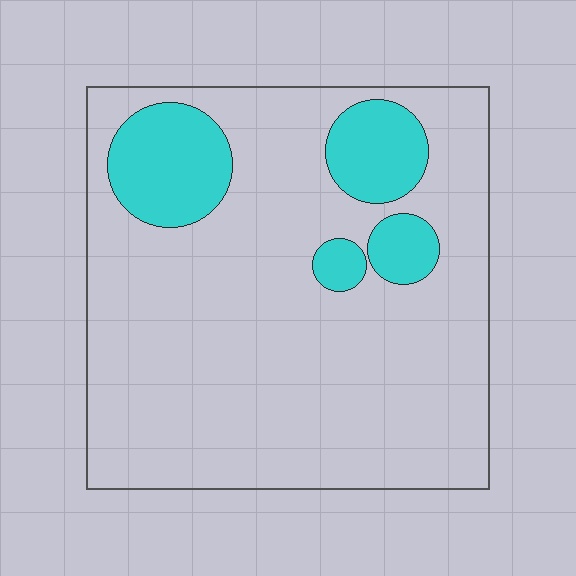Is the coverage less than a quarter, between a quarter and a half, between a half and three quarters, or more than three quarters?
Less than a quarter.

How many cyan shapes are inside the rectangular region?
4.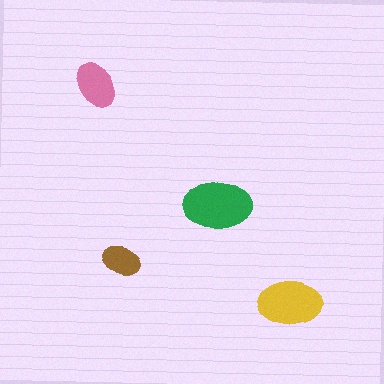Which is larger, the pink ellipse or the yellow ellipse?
The yellow one.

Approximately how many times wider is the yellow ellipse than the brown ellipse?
About 1.5 times wider.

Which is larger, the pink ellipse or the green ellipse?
The green one.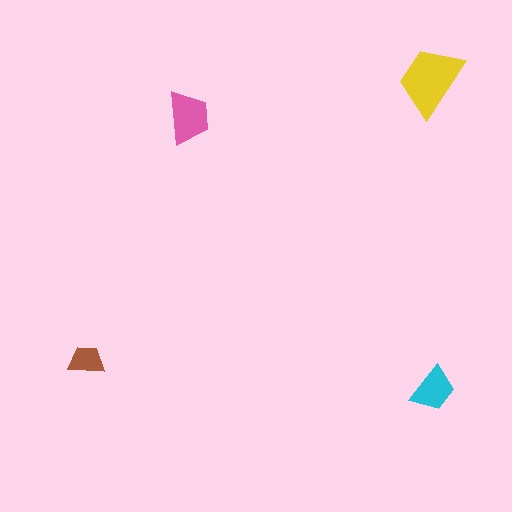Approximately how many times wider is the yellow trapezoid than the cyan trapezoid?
About 1.5 times wider.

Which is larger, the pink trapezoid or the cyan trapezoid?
The pink one.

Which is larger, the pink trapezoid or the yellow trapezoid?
The yellow one.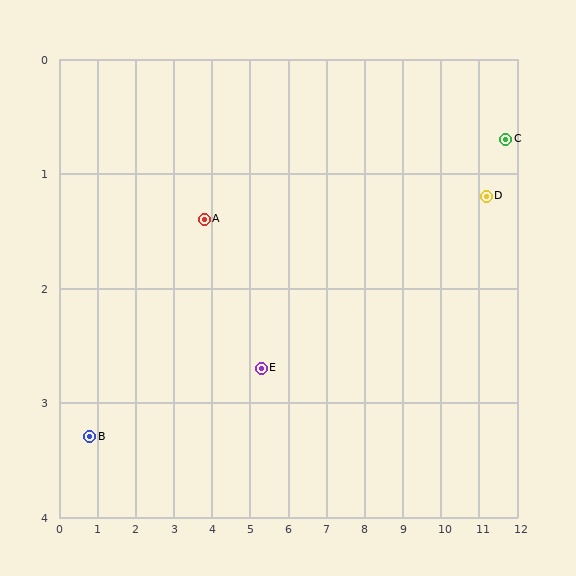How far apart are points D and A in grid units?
Points D and A are about 7.4 grid units apart.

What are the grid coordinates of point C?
Point C is at approximately (11.7, 0.7).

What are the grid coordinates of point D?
Point D is at approximately (11.2, 1.2).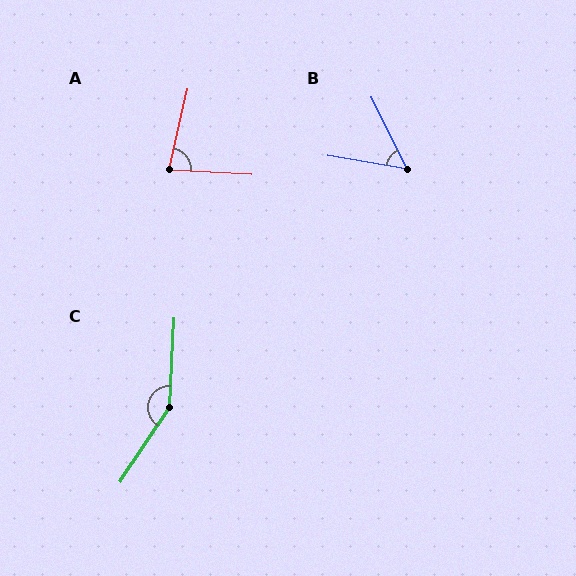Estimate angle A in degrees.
Approximately 80 degrees.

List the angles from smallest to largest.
B (54°), A (80°), C (150°).